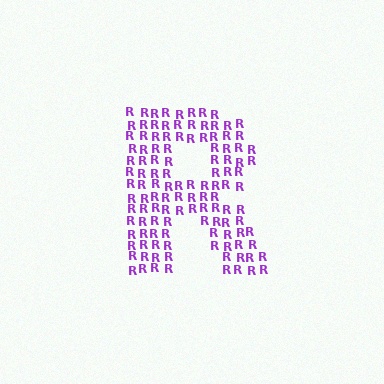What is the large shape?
The large shape is the letter R.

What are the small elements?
The small elements are letter R's.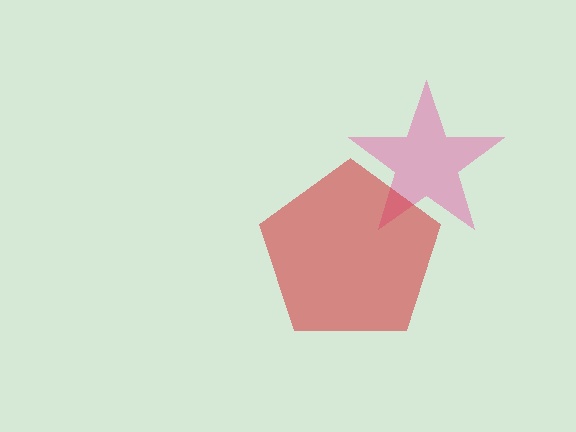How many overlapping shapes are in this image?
There are 2 overlapping shapes in the image.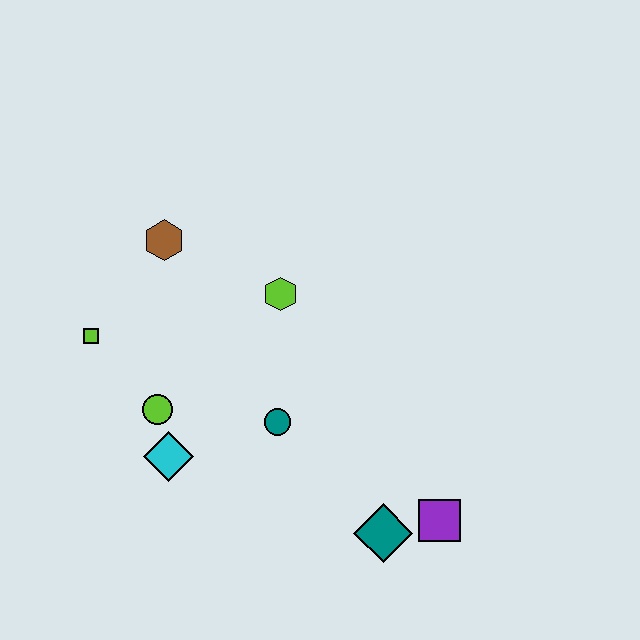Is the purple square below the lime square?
Yes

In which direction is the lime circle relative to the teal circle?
The lime circle is to the left of the teal circle.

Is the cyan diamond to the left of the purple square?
Yes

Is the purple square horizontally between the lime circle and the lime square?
No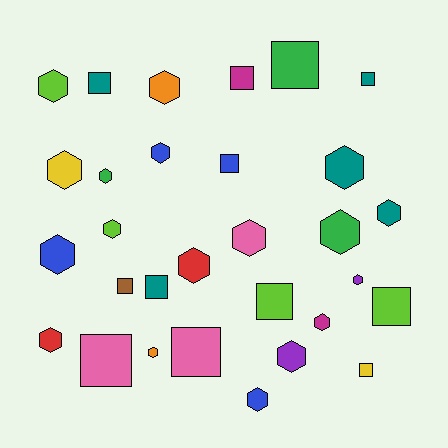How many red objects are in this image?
There are 2 red objects.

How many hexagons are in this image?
There are 18 hexagons.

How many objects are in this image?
There are 30 objects.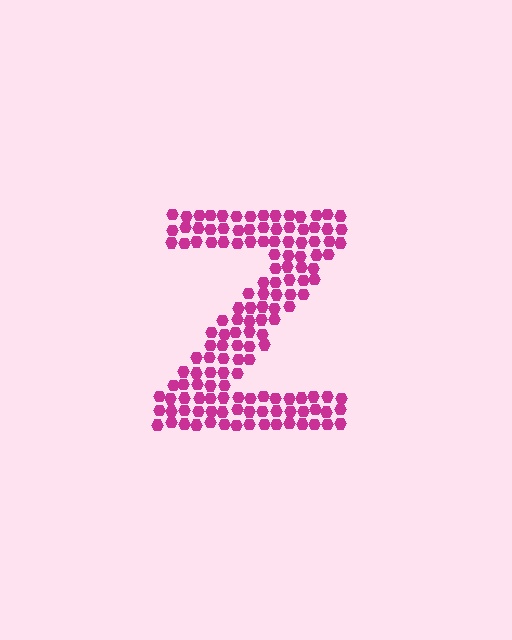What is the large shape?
The large shape is the letter Z.